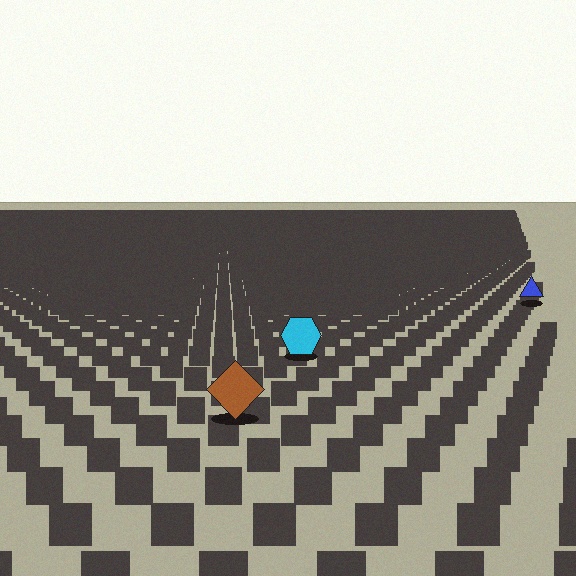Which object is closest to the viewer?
The brown diamond is closest. The texture marks near it are larger and more spread out.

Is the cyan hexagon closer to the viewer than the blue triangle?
Yes. The cyan hexagon is closer — you can tell from the texture gradient: the ground texture is coarser near it.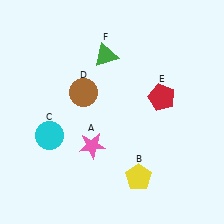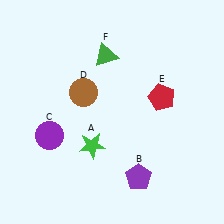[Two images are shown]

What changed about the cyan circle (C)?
In Image 1, C is cyan. In Image 2, it changed to purple.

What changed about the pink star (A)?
In Image 1, A is pink. In Image 2, it changed to green.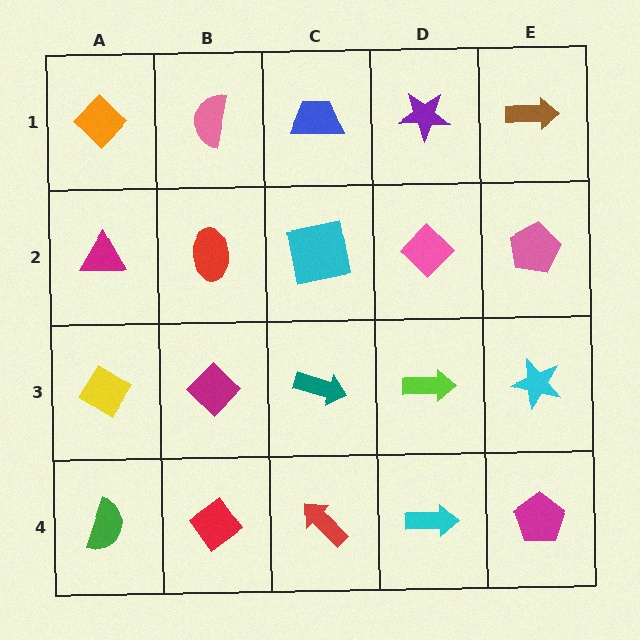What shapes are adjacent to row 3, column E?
A pink pentagon (row 2, column E), a magenta pentagon (row 4, column E), a lime arrow (row 3, column D).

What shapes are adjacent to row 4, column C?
A teal arrow (row 3, column C), a red diamond (row 4, column B), a cyan arrow (row 4, column D).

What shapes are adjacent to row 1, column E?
A pink pentagon (row 2, column E), a purple star (row 1, column D).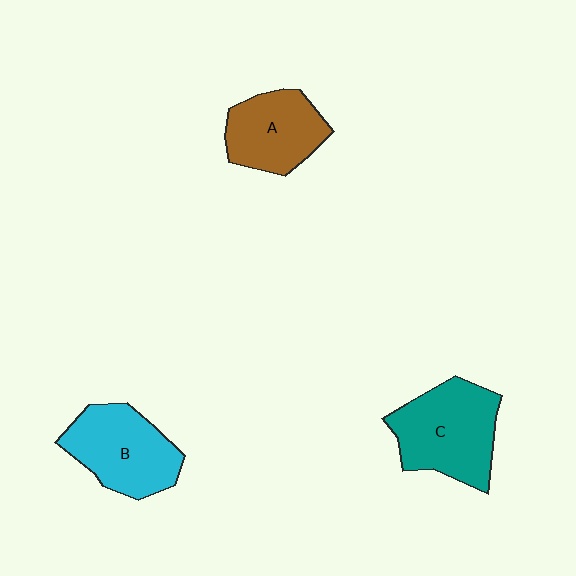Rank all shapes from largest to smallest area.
From largest to smallest: C (teal), B (cyan), A (brown).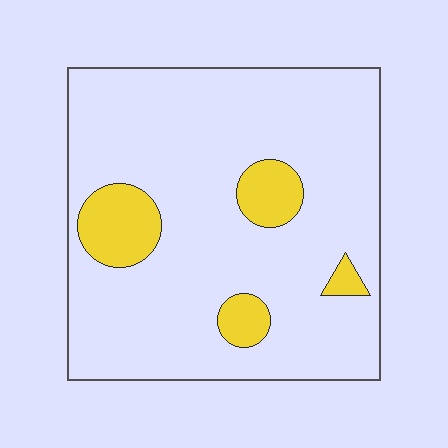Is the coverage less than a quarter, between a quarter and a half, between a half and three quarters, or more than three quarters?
Less than a quarter.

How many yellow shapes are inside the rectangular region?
4.